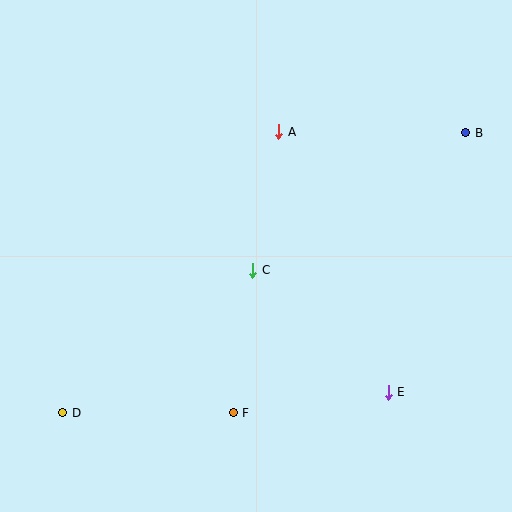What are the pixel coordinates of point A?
Point A is at (279, 132).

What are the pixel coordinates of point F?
Point F is at (233, 413).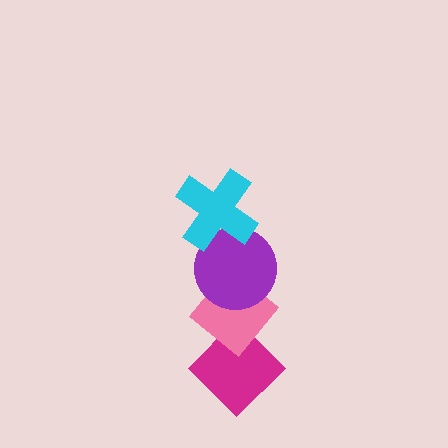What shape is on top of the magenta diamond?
The pink diamond is on top of the magenta diamond.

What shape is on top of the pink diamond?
The purple circle is on top of the pink diamond.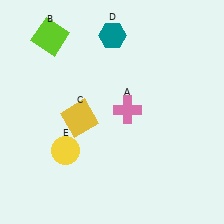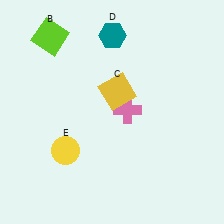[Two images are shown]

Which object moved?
The yellow square (C) moved right.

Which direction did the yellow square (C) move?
The yellow square (C) moved right.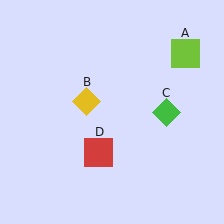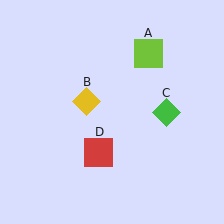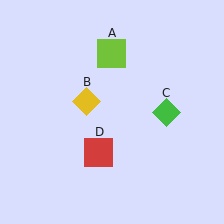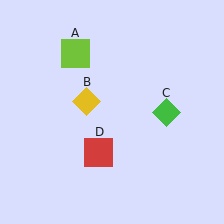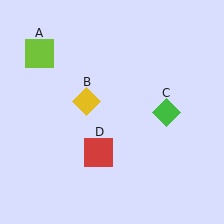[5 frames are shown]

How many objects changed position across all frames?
1 object changed position: lime square (object A).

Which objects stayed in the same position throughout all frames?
Yellow diamond (object B) and green diamond (object C) and red square (object D) remained stationary.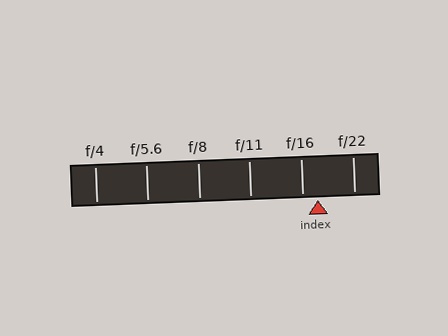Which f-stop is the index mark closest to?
The index mark is closest to f/16.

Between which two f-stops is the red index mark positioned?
The index mark is between f/16 and f/22.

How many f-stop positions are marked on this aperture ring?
There are 6 f-stop positions marked.